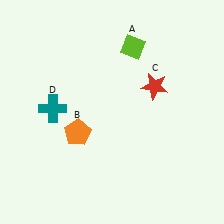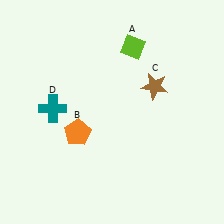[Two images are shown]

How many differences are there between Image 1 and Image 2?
There is 1 difference between the two images.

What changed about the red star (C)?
In Image 1, C is red. In Image 2, it changed to brown.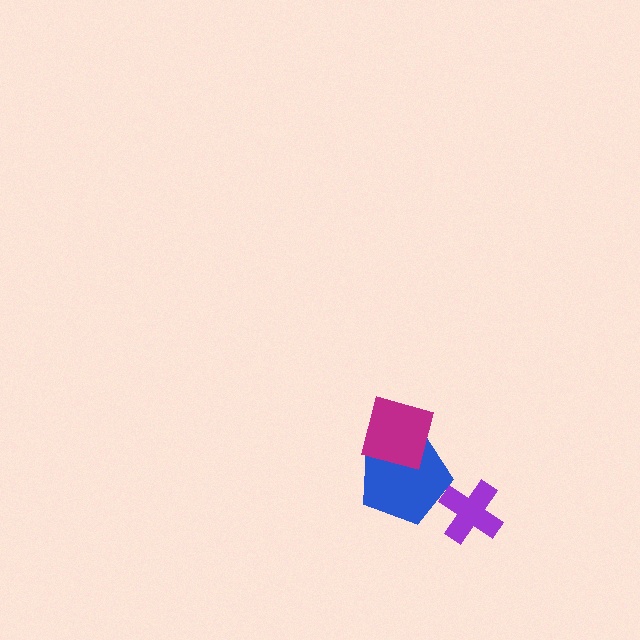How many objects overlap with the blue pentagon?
1 object overlaps with the blue pentagon.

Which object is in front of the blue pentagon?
The magenta square is in front of the blue pentagon.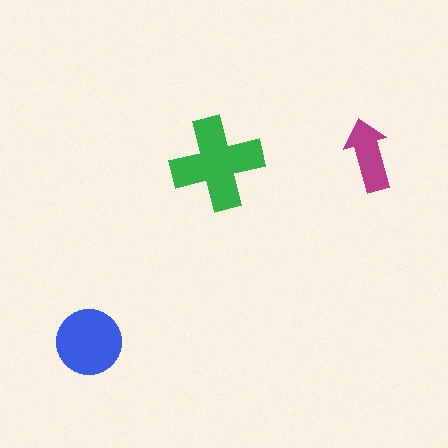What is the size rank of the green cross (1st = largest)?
1st.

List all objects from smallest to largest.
The magenta arrow, the blue circle, the green cross.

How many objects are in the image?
There are 3 objects in the image.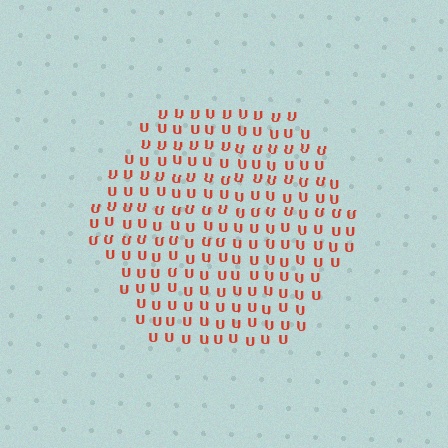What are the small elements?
The small elements are letter U's.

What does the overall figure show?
The overall figure shows a hexagon.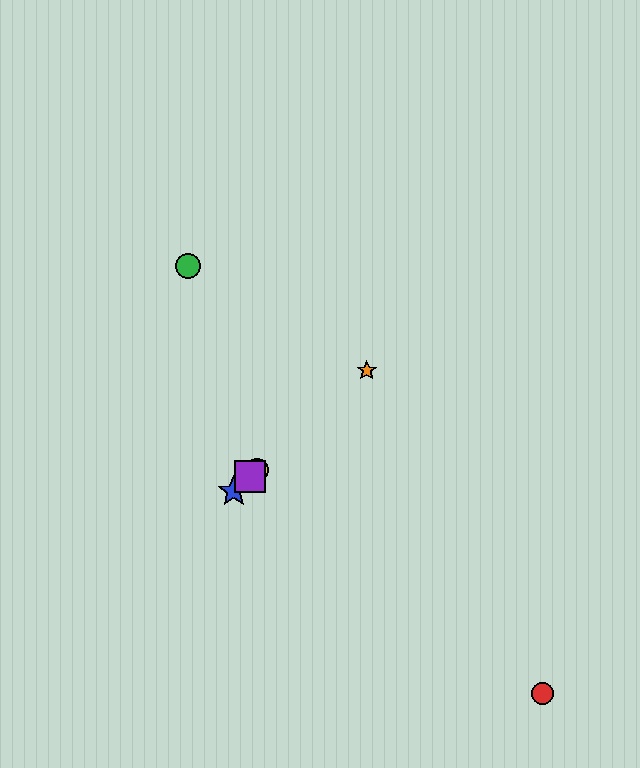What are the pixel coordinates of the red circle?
The red circle is at (542, 694).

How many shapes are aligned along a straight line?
4 shapes (the blue star, the yellow circle, the purple square, the orange star) are aligned along a straight line.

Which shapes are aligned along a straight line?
The blue star, the yellow circle, the purple square, the orange star are aligned along a straight line.